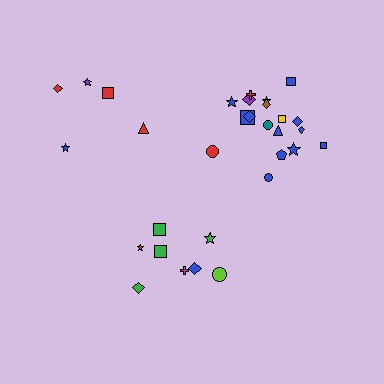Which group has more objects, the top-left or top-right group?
The top-right group.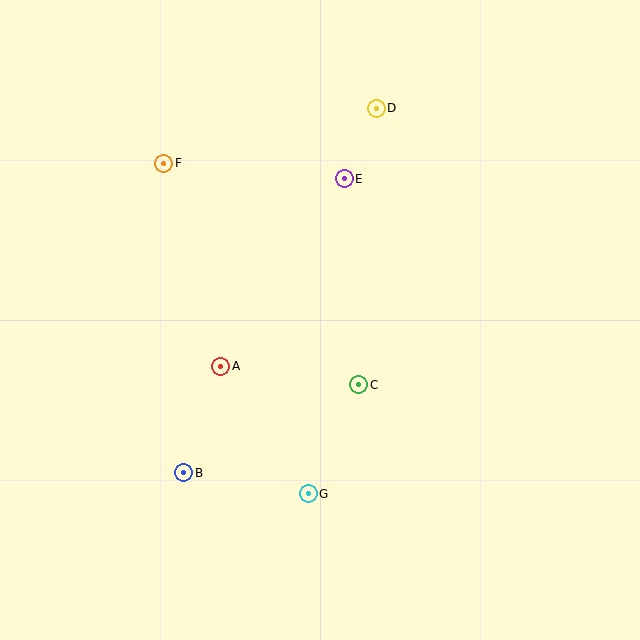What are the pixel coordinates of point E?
Point E is at (344, 179).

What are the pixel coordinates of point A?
Point A is at (221, 366).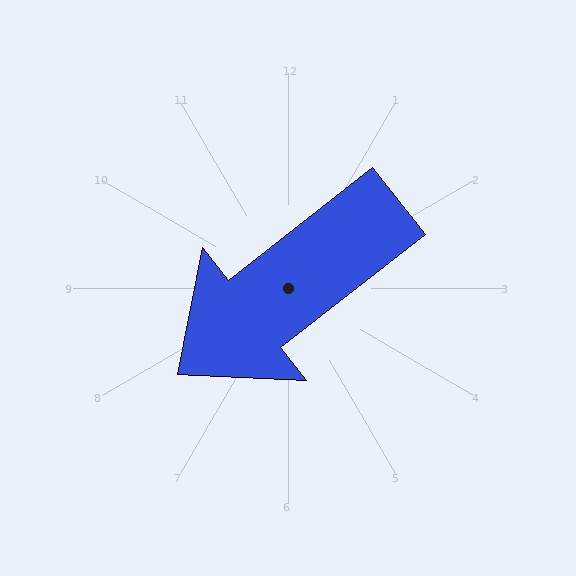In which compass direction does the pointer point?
Southwest.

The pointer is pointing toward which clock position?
Roughly 8 o'clock.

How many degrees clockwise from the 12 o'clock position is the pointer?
Approximately 232 degrees.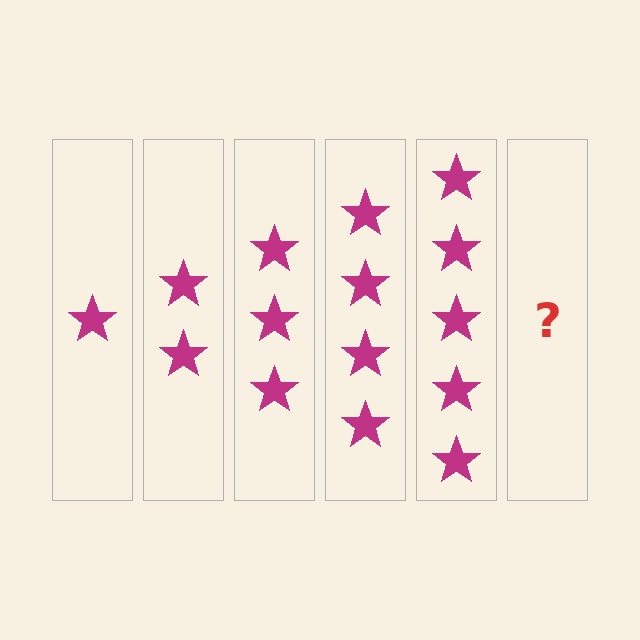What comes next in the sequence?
The next element should be 6 stars.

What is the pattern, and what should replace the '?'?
The pattern is that each step adds one more star. The '?' should be 6 stars.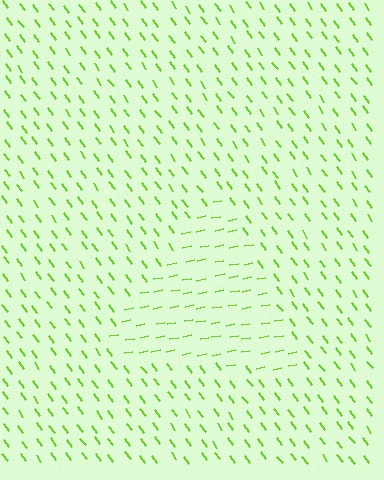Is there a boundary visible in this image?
Yes, there is a texture boundary formed by a change in line orientation.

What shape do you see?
I see a triangle.